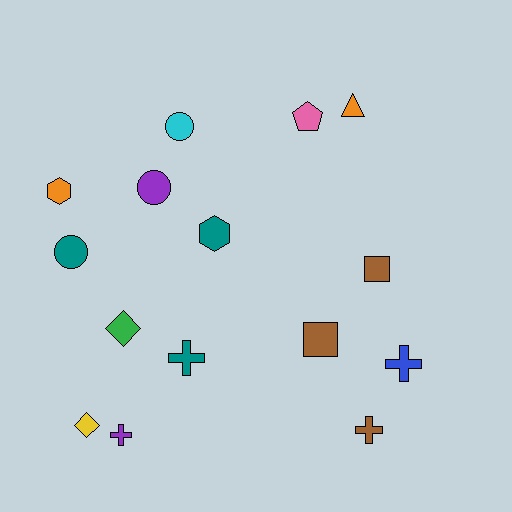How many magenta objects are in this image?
There are no magenta objects.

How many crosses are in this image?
There are 4 crosses.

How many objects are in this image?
There are 15 objects.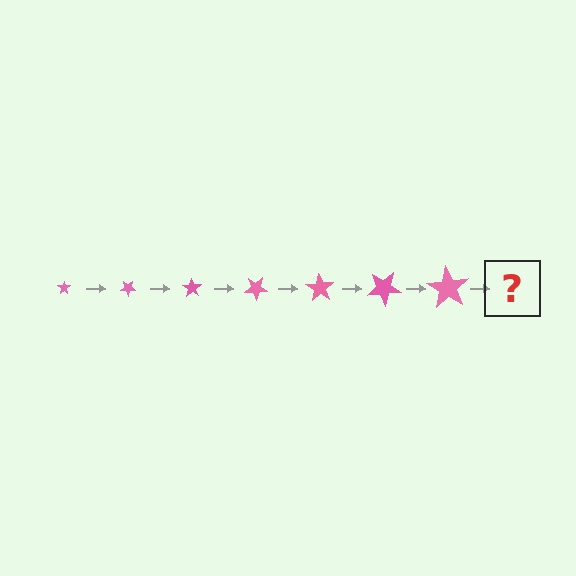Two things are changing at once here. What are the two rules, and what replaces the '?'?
The two rules are that the star grows larger each step and it rotates 35 degrees each step. The '?' should be a star, larger than the previous one and rotated 245 degrees from the start.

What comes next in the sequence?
The next element should be a star, larger than the previous one and rotated 245 degrees from the start.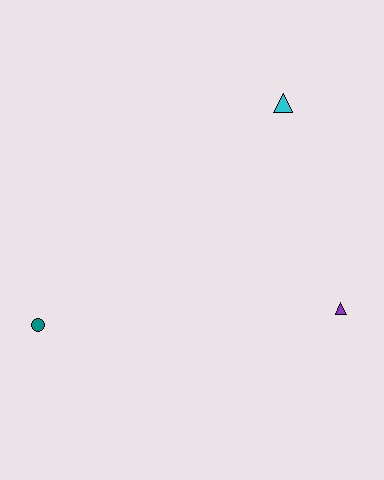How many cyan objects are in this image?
There is 1 cyan object.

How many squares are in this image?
There are no squares.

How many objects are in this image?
There are 3 objects.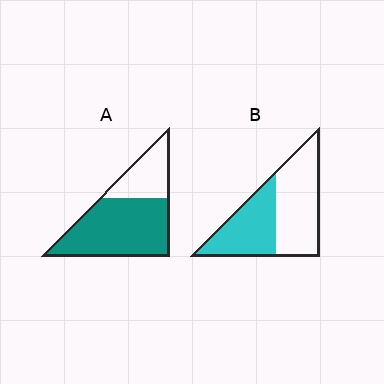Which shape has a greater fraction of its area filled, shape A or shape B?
Shape A.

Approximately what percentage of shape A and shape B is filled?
A is approximately 70% and B is approximately 45%.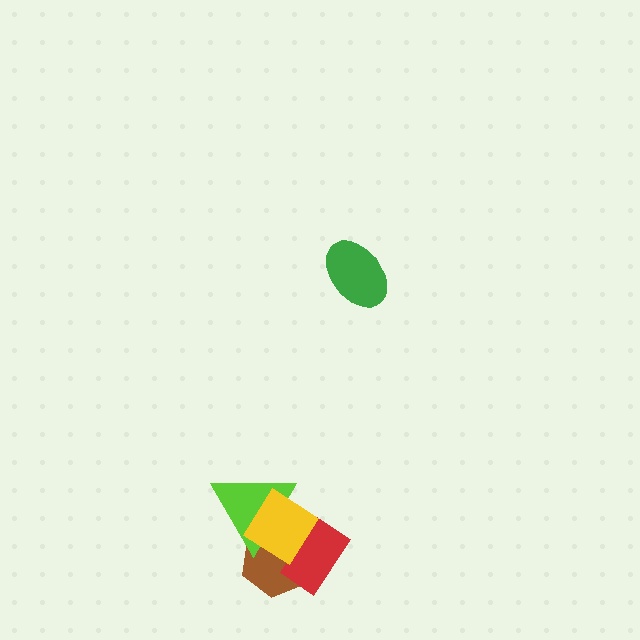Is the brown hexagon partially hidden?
Yes, it is partially covered by another shape.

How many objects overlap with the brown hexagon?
3 objects overlap with the brown hexagon.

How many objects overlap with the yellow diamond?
3 objects overlap with the yellow diamond.